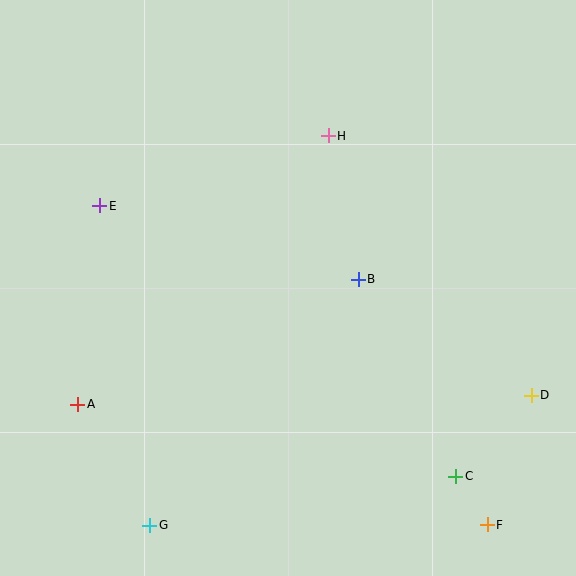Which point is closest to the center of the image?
Point B at (358, 279) is closest to the center.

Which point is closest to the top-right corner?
Point H is closest to the top-right corner.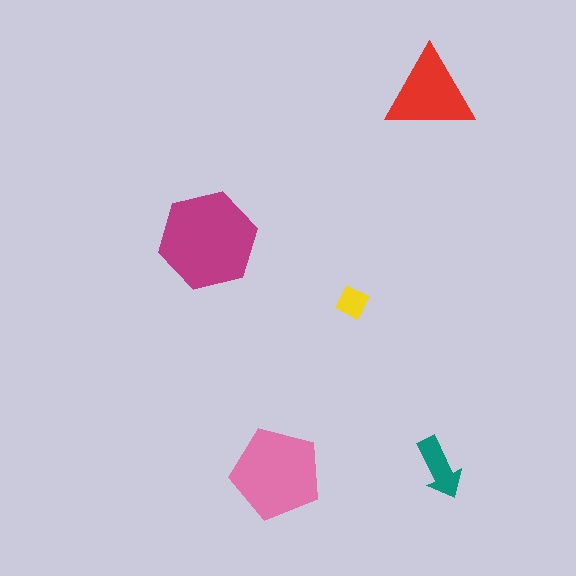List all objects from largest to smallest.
The magenta hexagon, the pink pentagon, the red triangle, the teal arrow, the yellow diamond.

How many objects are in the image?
There are 5 objects in the image.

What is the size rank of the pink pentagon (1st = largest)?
2nd.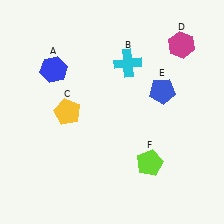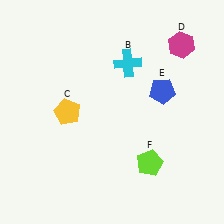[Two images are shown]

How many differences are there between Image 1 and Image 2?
There is 1 difference between the two images.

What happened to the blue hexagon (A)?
The blue hexagon (A) was removed in Image 2. It was in the top-left area of Image 1.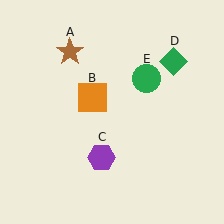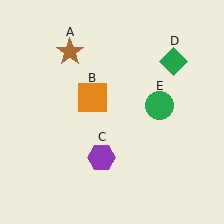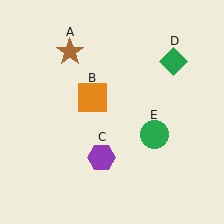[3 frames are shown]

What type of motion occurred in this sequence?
The green circle (object E) rotated clockwise around the center of the scene.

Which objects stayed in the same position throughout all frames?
Brown star (object A) and orange square (object B) and purple hexagon (object C) and green diamond (object D) remained stationary.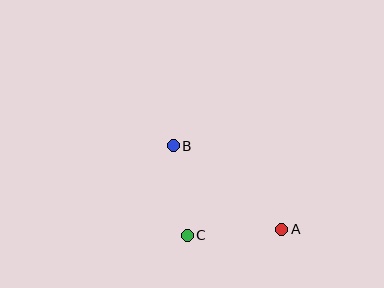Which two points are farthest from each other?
Points A and B are farthest from each other.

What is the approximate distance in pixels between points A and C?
The distance between A and C is approximately 95 pixels.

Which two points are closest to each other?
Points B and C are closest to each other.